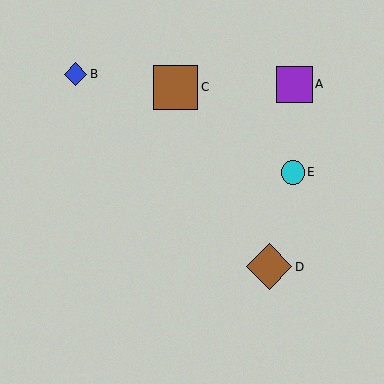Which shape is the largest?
The brown diamond (labeled D) is the largest.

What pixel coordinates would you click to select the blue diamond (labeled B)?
Click at (76, 74) to select the blue diamond B.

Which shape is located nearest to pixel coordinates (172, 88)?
The brown square (labeled C) at (175, 87) is nearest to that location.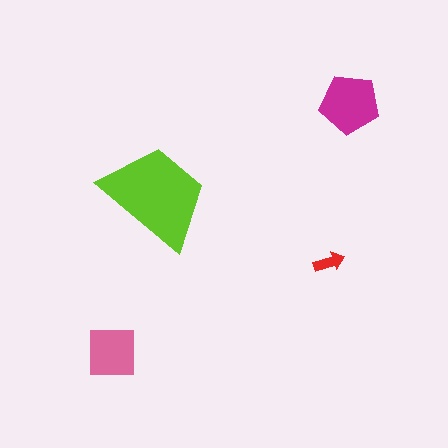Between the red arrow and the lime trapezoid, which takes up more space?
The lime trapezoid.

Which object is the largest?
The lime trapezoid.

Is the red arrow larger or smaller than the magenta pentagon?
Smaller.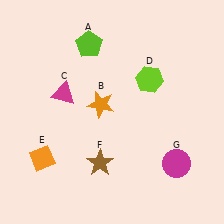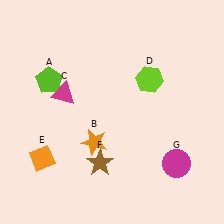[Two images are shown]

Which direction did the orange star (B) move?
The orange star (B) moved down.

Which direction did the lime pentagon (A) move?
The lime pentagon (A) moved left.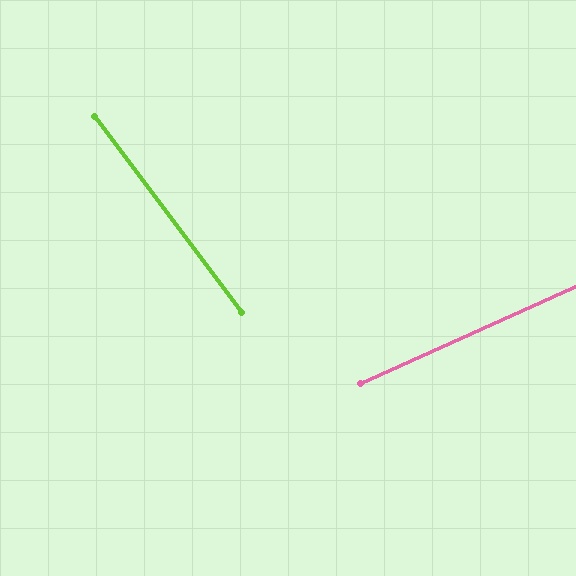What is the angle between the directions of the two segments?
Approximately 78 degrees.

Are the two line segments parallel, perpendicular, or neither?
Neither parallel nor perpendicular — they differ by about 78°.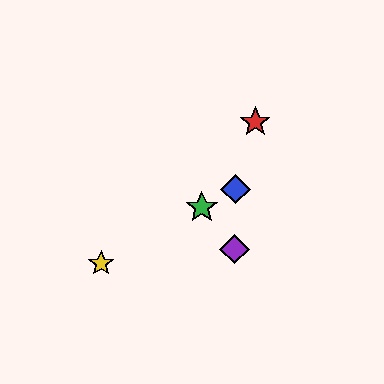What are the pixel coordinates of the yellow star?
The yellow star is at (101, 263).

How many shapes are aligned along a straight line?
3 shapes (the blue diamond, the green star, the yellow star) are aligned along a straight line.